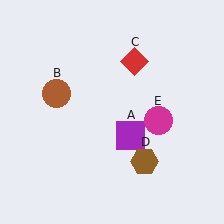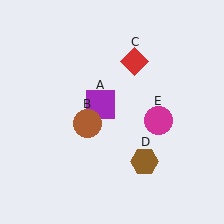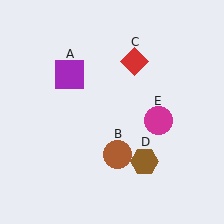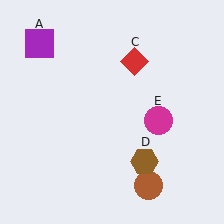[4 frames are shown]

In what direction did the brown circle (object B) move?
The brown circle (object B) moved down and to the right.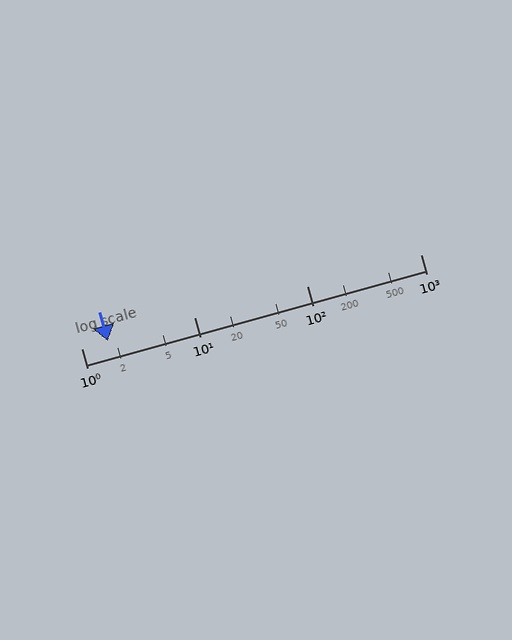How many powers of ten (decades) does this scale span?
The scale spans 3 decades, from 1 to 1000.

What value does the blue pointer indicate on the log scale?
The pointer indicates approximately 1.7.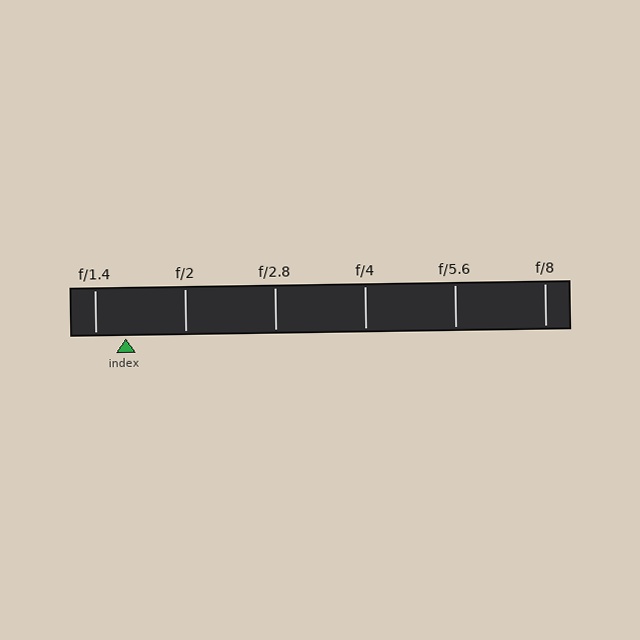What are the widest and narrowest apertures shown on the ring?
The widest aperture shown is f/1.4 and the narrowest is f/8.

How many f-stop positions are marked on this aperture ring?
There are 6 f-stop positions marked.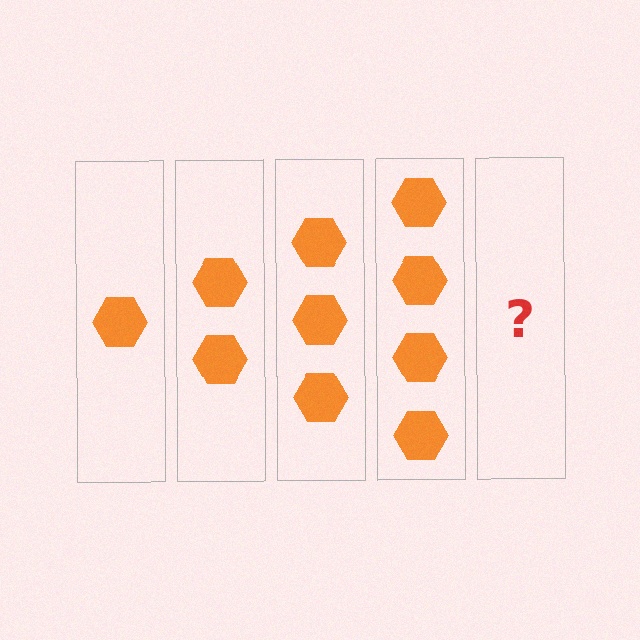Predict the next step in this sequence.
The next step is 5 hexagons.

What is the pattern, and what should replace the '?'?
The pattern is that each step adds one more hexagon. The '?' should be 5 hexagons.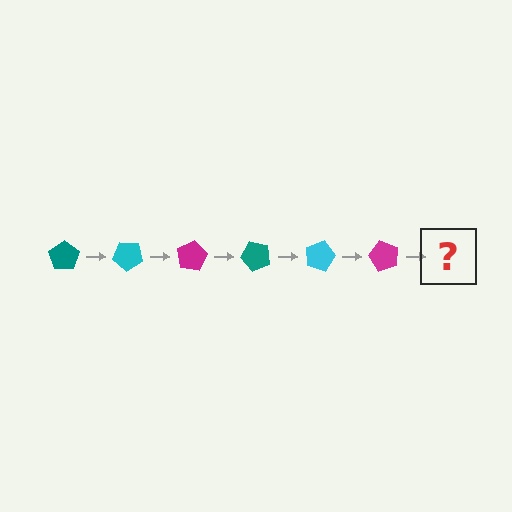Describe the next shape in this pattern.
It should be a teal pentagon, rotated 240 degrees from the start.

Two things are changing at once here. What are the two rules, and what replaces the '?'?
The two rules are that it rotates 40 degrees each step and the color cycles through teal, cyan, and magenta. The '?' should be a teal pentagon, rotated 240 degrees from the start.